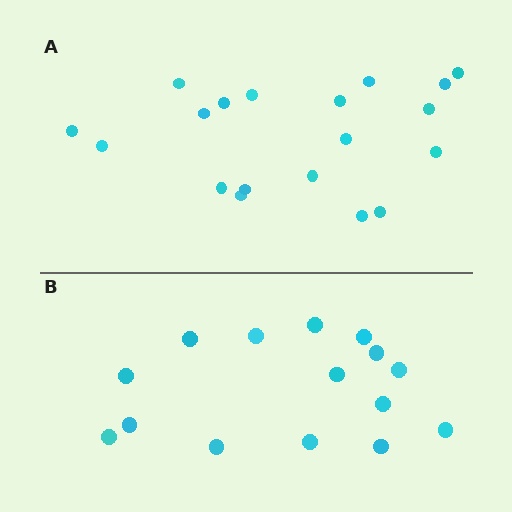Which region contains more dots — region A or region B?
Region A (the top region) has more dots.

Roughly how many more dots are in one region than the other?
Region A has about 4 more dots than region B.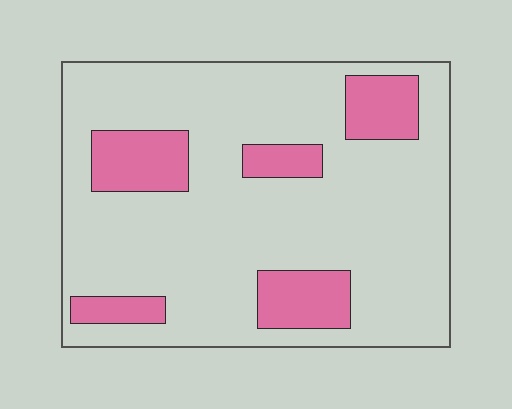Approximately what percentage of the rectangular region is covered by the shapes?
Approximately 20%.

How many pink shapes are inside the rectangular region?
5.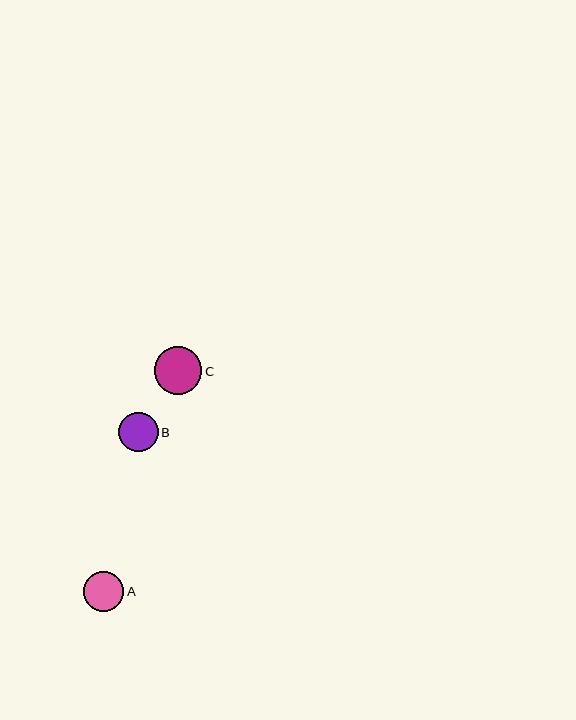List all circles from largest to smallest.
From largest to smallest: C, A, B.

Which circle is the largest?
Circle C is the largest with a size of approximately 48 pixels.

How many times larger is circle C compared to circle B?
Circle C is approximately 1.2 times the size of circle B.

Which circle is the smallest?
Circle B is the smallest with a size of approximately 39 pixels.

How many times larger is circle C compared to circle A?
Circle C is approximately 1.2 times the size of circle A.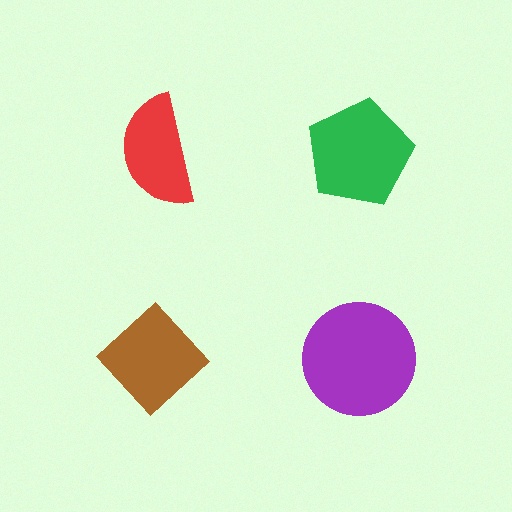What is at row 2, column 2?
A purple circle.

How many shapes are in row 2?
2 shapes.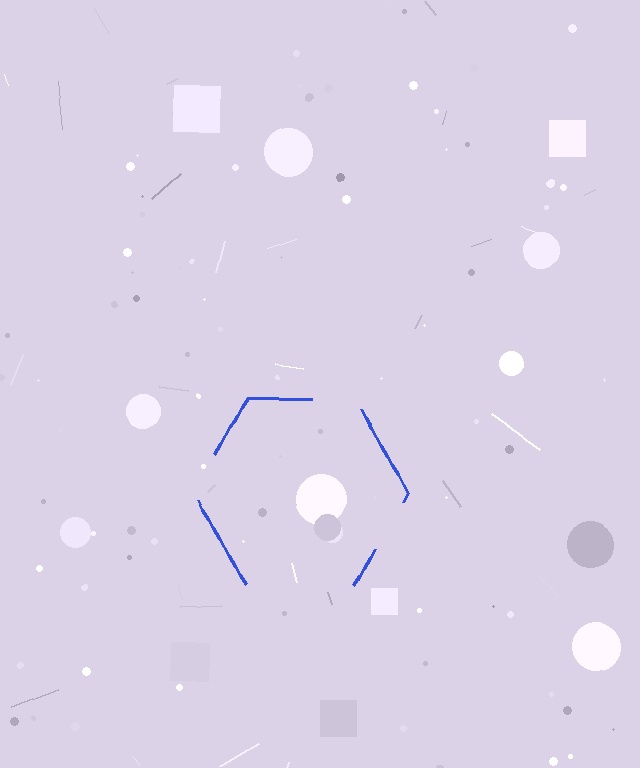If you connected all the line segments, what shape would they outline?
They would outline a hexagon.